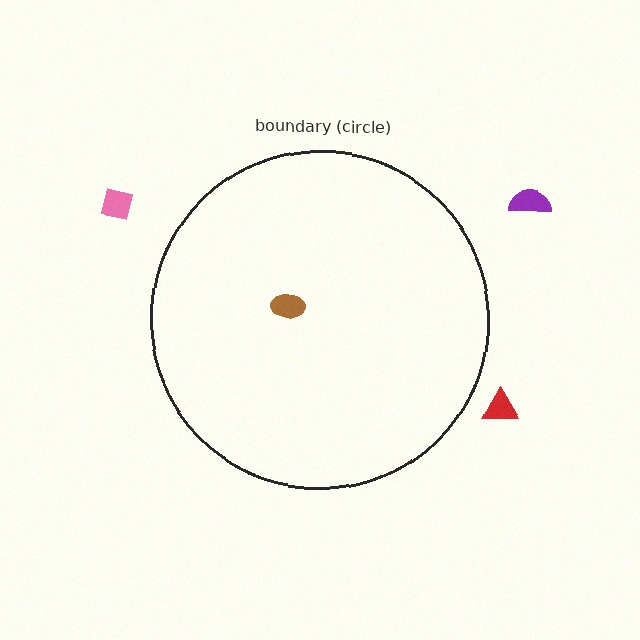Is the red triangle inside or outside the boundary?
Outside.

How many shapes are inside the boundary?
1 inside, 3 outside.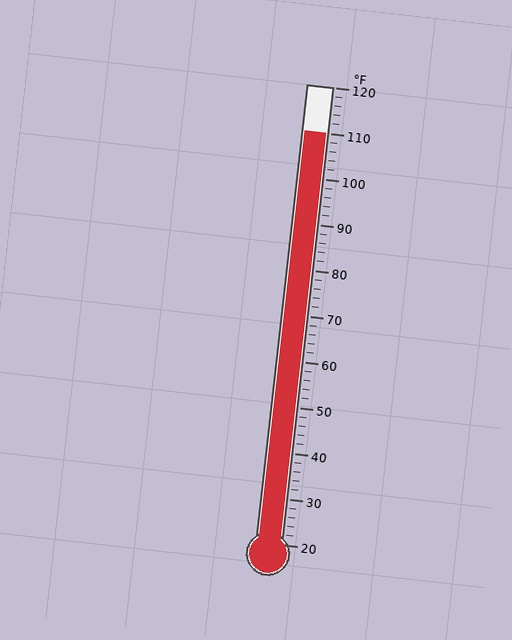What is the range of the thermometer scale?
The thermometer scale ranges from 20°F to 120°F.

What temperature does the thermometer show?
The thermometer shows approximately 110°F.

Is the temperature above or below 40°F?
The temperature is above 40°F.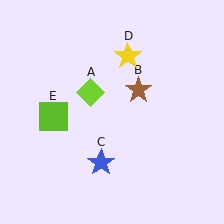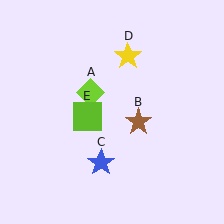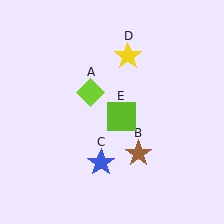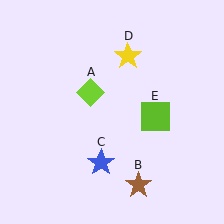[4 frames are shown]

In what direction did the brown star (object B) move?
The brown star (object B) moved down.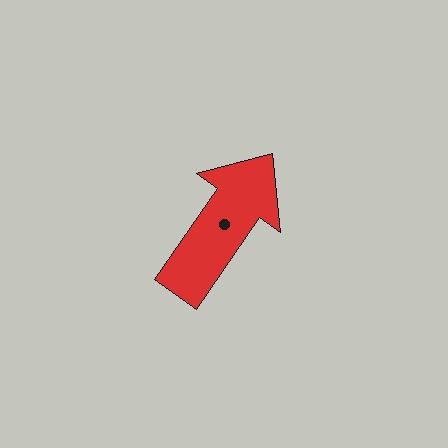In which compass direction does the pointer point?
Northeast.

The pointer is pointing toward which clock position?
Roughly 1 o'clock.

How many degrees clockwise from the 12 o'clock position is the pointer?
Approximately 35 degrees.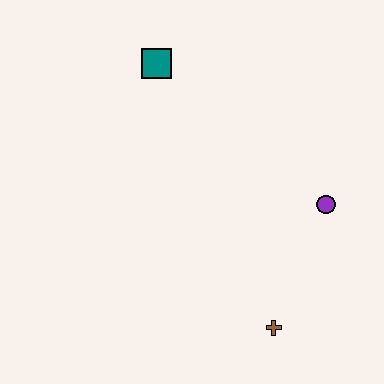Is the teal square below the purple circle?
No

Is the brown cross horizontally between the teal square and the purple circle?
Yes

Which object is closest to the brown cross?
The purple circle is closest to the brown cross.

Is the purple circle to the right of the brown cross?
Yes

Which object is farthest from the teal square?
The brown cross is farthest from the teal square.